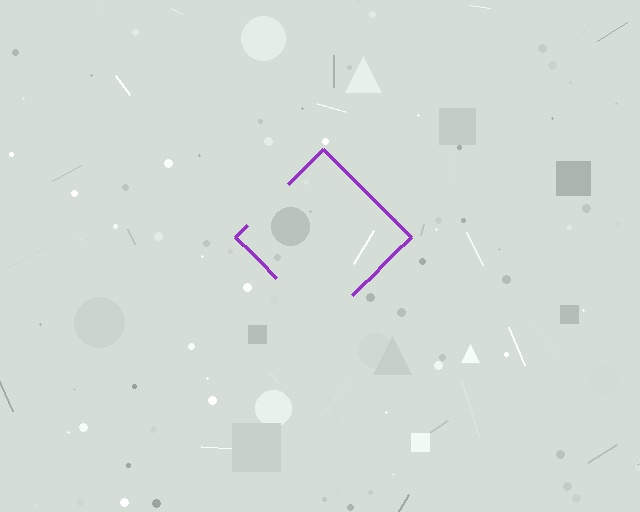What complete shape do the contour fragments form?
The contour fragments form a diamond.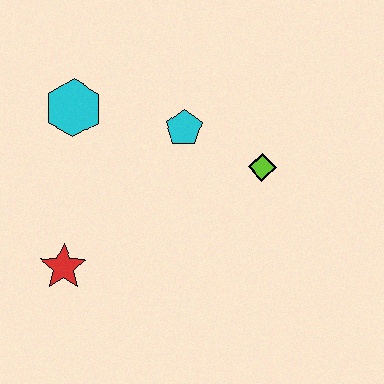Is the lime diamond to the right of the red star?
Yes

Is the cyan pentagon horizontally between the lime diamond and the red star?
Yes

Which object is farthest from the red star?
The lime diamond is farthest from the red star.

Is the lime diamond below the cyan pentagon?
Yes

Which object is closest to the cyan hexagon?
The cyan pentagon is closest to the cyan hexagon.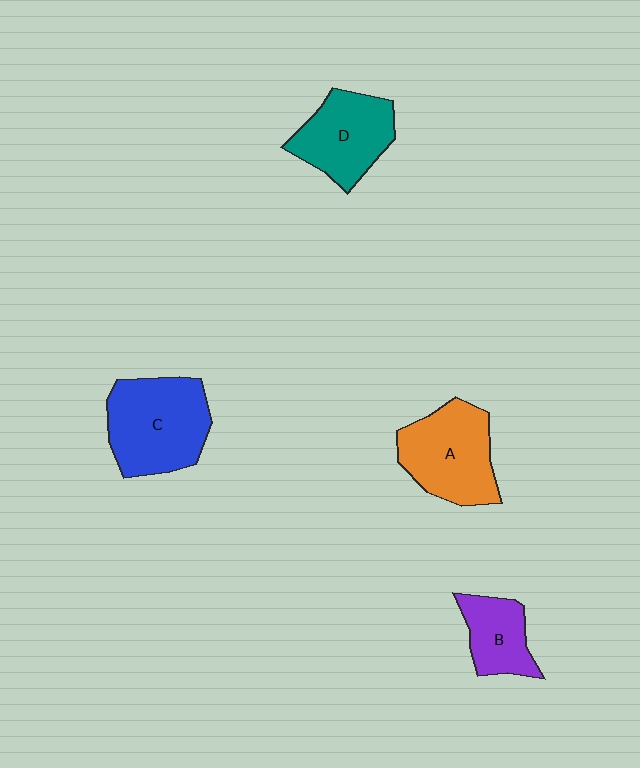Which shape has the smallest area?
Shape B (purple).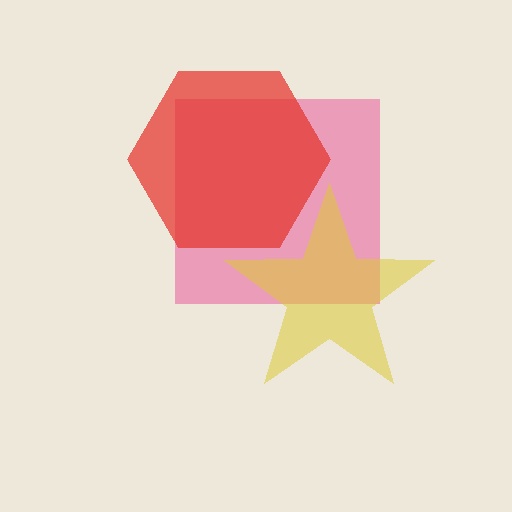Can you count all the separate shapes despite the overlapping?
Yes, there are 3 separate shapes.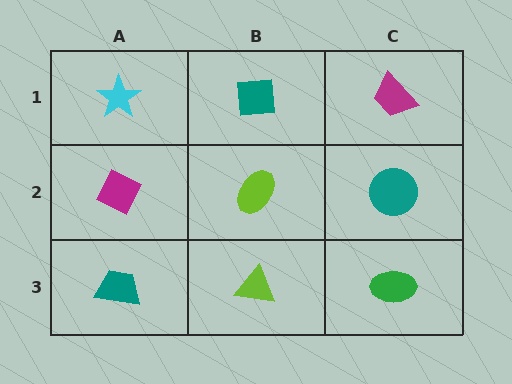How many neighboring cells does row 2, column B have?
4.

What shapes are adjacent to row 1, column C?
A teal circle (row 2, column C), a teal square (row 1, column B).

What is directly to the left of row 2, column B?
A magenta diamond.